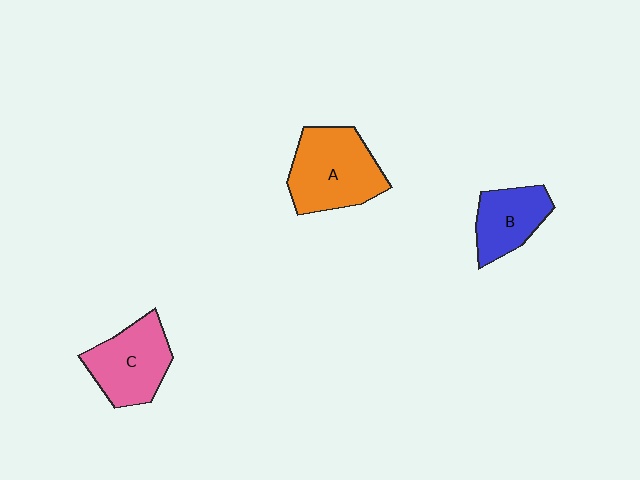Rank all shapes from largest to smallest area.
From largest to smallest: A (orange), C (pink), B (blue).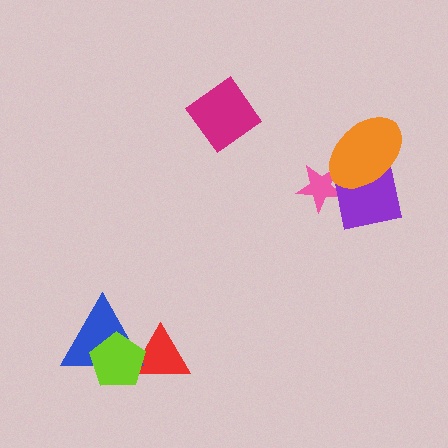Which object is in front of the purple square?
The orange ellipse is in front of the purple square.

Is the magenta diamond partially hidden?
No, no other shape covers it.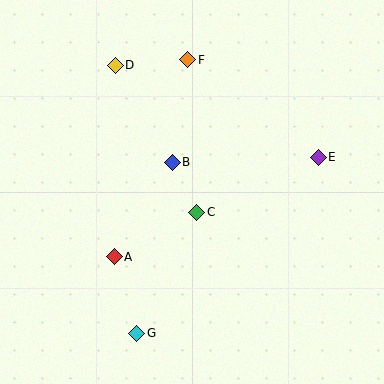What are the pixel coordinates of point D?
Point D is at (115, 65).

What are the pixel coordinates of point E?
Point E is at (318, 157).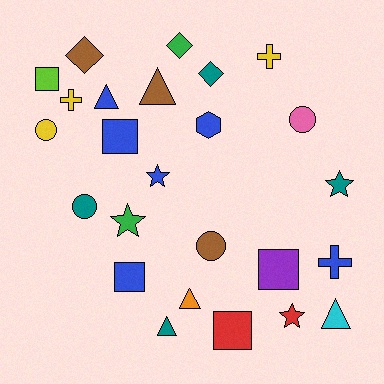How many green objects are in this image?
There are 2 green objects.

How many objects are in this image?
There are 25 objects.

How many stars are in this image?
There are 4 stars.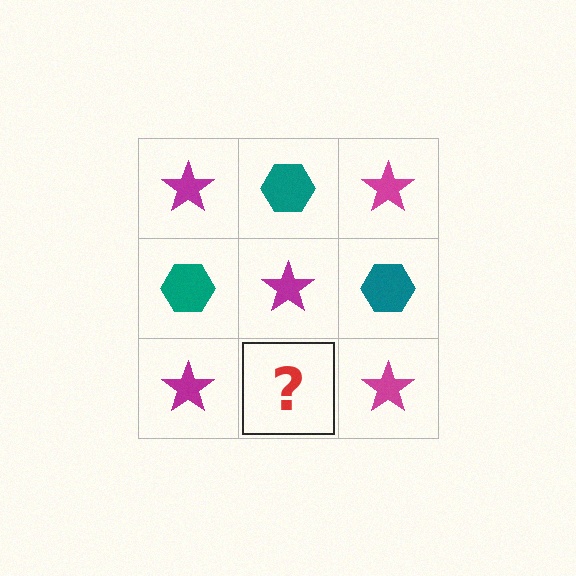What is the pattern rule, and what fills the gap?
The rule is that it alternates magenta star and teal hexagon in a checkerboard pattern. The gap should be filled with a teal hexagon.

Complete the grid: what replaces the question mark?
The question mark should be replaced with a teal hexagon.